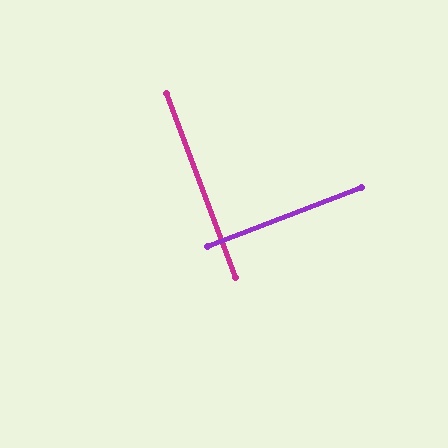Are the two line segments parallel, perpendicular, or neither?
Perpendicular — they meet at approximately 90°.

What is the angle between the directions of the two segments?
Approximately 90 degrees.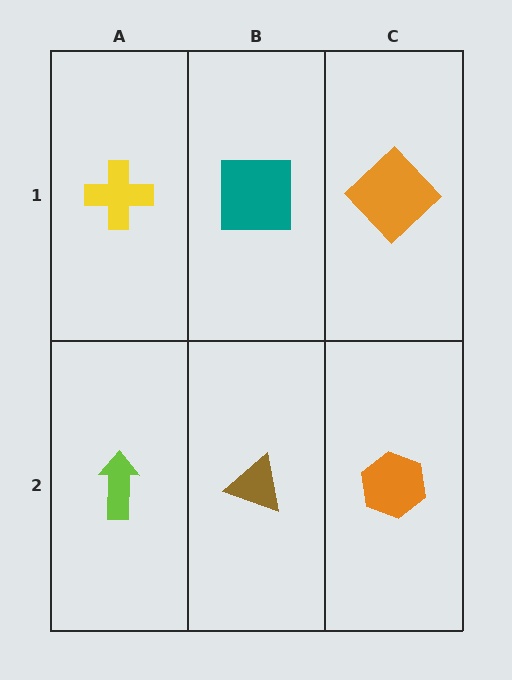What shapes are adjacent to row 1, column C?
An orange hexagon (row 2, column C), a teal square (row 1, column B).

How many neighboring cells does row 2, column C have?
2.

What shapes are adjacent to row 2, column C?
An orange diamond (row 1, column C), a brown triangle (row 2, column B).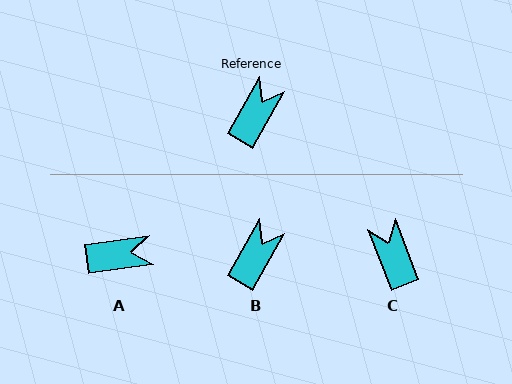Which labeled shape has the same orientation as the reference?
B.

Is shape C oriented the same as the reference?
No, it is off by about 51 degrees.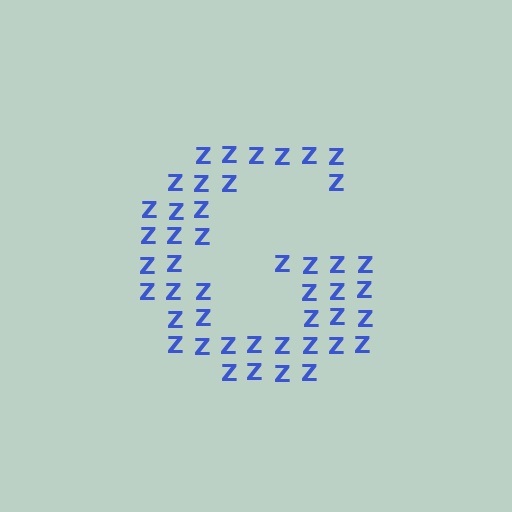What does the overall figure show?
The overall figure shows the letter G.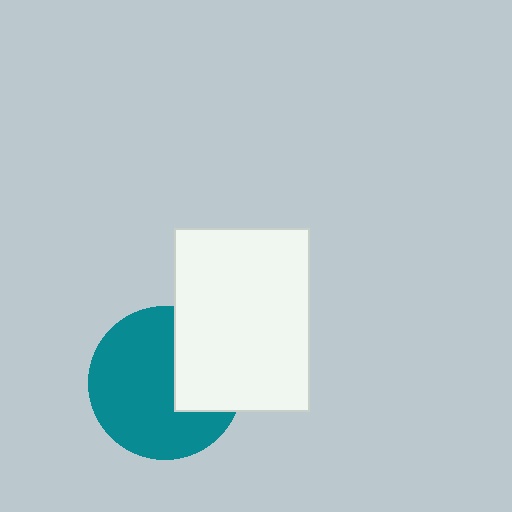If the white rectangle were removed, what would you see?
You would see the complete teal circle.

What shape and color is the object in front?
The object in front is a white rectangle.